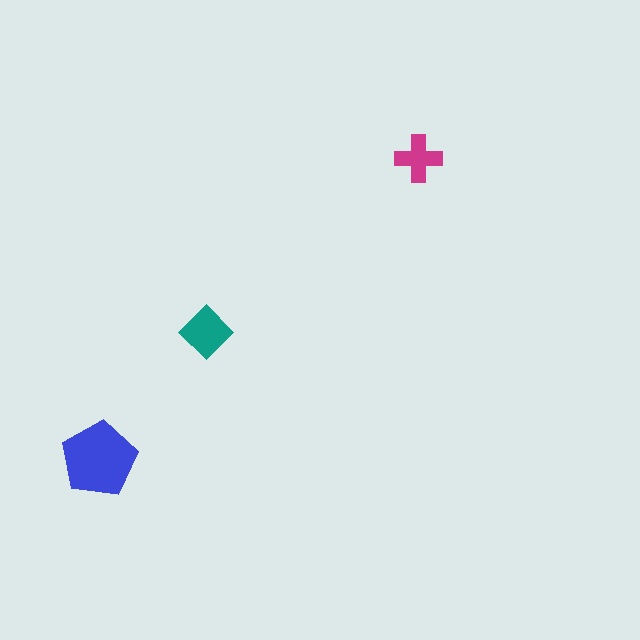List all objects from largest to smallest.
The blue pentagon, the teal diamond, the magenta cross.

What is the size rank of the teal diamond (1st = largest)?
2nd.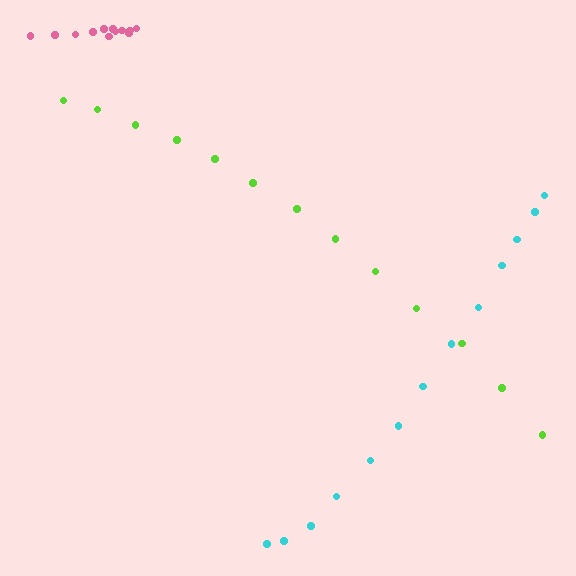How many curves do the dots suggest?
There are 3 distinct paths.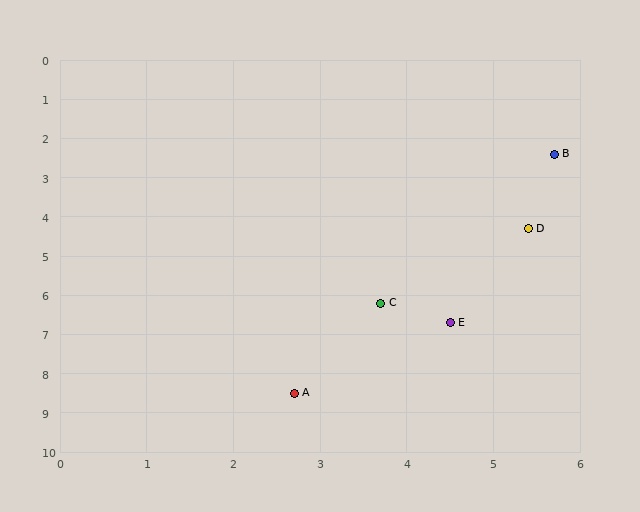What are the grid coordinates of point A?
Point A is at approximately (2.7, 8.5).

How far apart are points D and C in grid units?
Points D and C are about 2.5 grid units apart.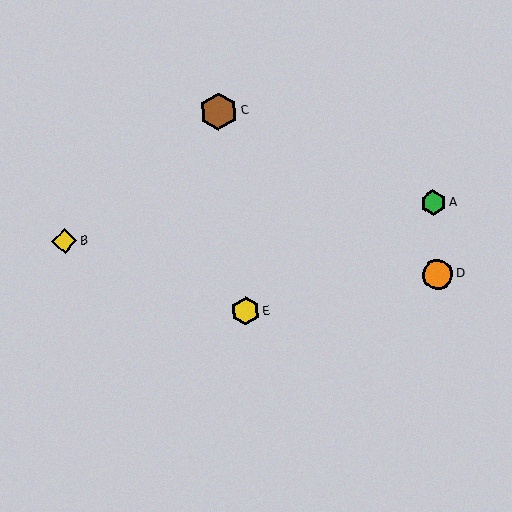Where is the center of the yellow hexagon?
The center of the yellow hexagon is at (246, 311).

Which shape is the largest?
The brown hexagon (labeled C) is the largest.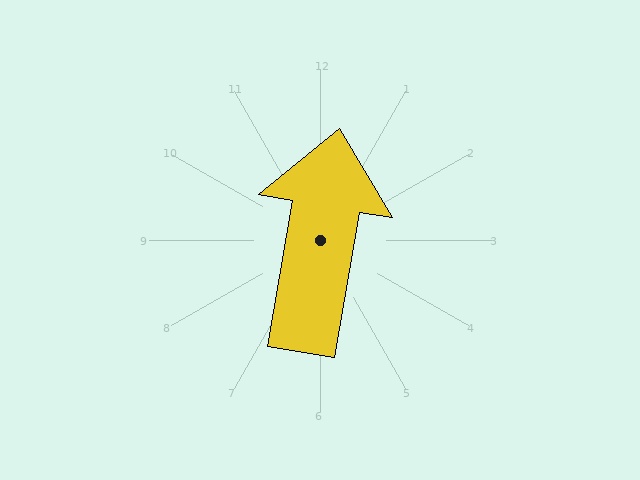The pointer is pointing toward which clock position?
Roughly 12 o'clock.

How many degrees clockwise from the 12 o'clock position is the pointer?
Approximately 10 degrees.